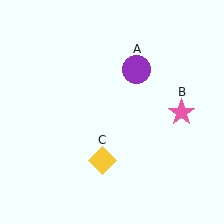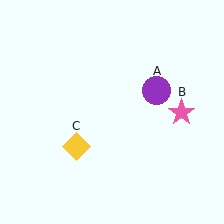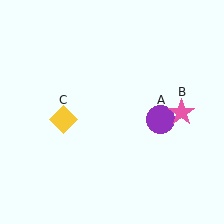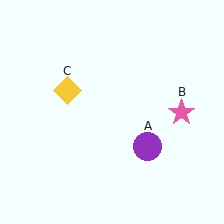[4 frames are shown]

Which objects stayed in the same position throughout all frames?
Pink star (object B) remained stationary.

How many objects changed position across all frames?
2 objects changed position: purple circle (object A), yellow diamond (object C).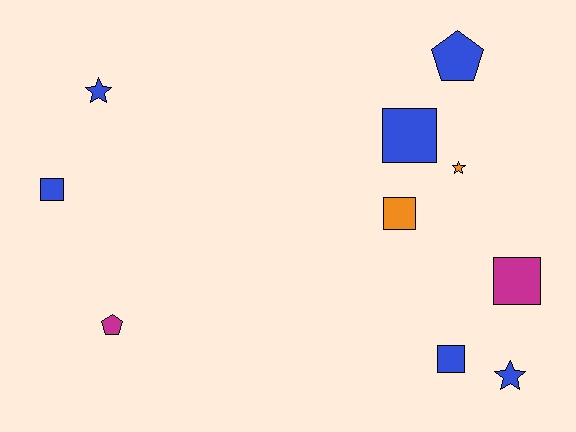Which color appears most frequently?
Blue, with 6 objects.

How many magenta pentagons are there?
There is 1 magenta pentagon.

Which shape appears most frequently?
Square, with 5 objects.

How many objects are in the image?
There are 10 objects.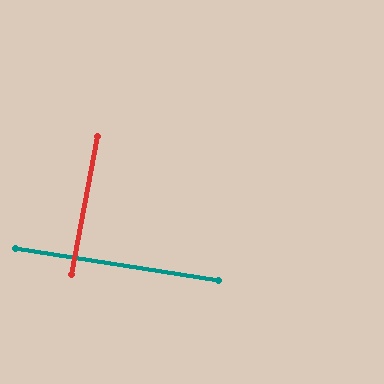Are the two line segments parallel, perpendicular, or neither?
Perpendicular — they meet at approximately 88°.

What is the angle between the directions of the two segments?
Approximately 88 degrees.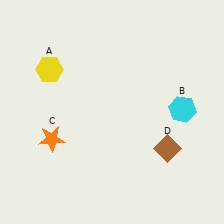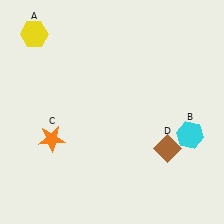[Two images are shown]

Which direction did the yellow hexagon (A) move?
The yellow hexagon (A) moved up.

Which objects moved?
The objects that moved are: the yellow hexagon (A), the cyan hexagon (B).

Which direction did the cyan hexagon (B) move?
The cyan hexagon (B) moved down.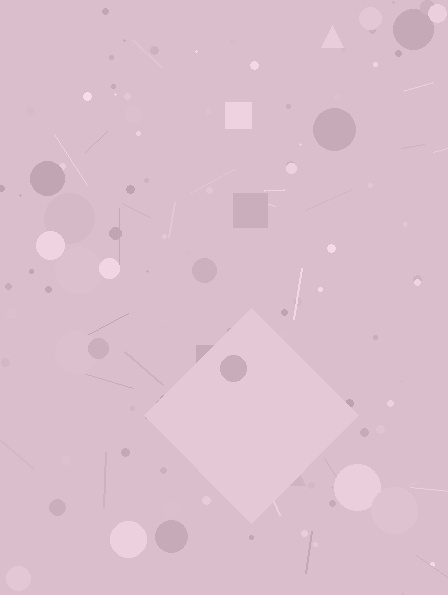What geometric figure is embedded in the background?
A diamond is embedded in the background.